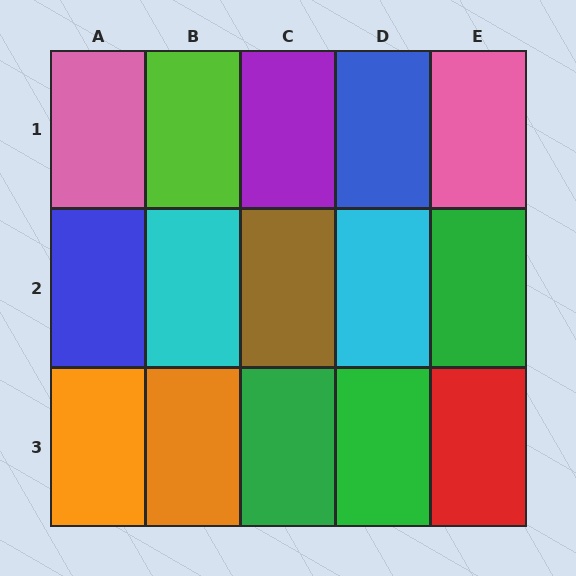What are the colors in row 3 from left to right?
Orange, orange, green, green, red.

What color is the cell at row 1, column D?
Blue.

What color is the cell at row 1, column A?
Pink.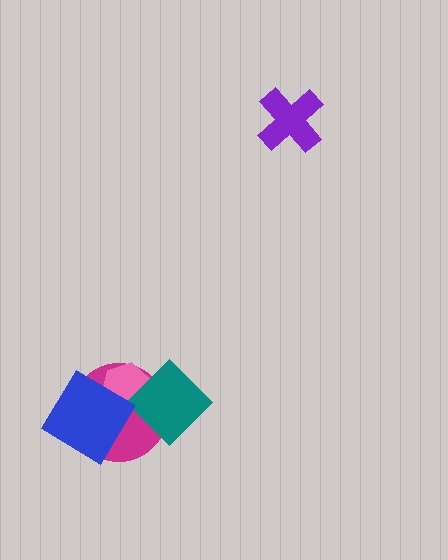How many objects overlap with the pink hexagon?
3 objects overlap with the pink hexagon.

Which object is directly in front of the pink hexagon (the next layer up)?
The teal diamond is directly in front of the pink hexagon.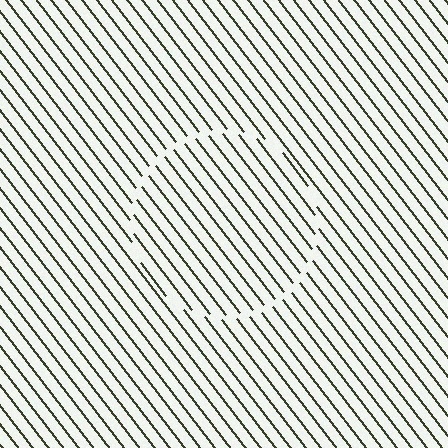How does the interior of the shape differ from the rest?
The interior of the shape contains the same grating, shifted by half a period — the contour is defined by the phase discontinuity where line-ends from the inner and outer gratings abut.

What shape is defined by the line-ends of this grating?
An illusory circle. The interior of the shape contains the same grating, shifted by half a period — the contour is defined by the phase discontinuity where line-ends from the inner and outer gratings abut.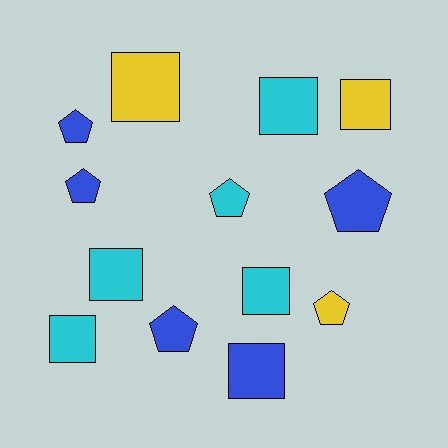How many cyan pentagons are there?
There is 1 cyan pentagon.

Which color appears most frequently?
Blue, with 5 objects.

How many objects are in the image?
There are 13 objects.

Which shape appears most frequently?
Square, with 7 objects.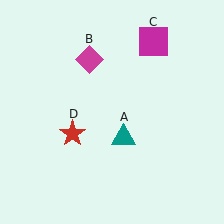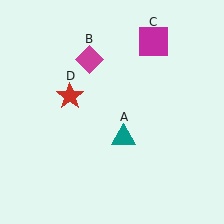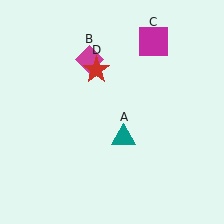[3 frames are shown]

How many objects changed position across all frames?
1 object changed position: red star (object D).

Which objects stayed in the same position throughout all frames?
Teal triangle (object A) and magenta diamond (object B) and magenta square (object C) remained stationary.